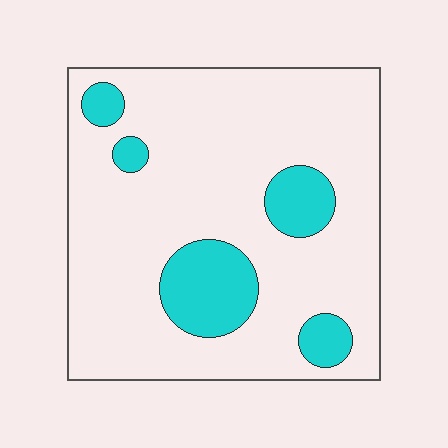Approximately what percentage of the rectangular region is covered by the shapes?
Approximately 15%.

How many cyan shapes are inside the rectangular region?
5.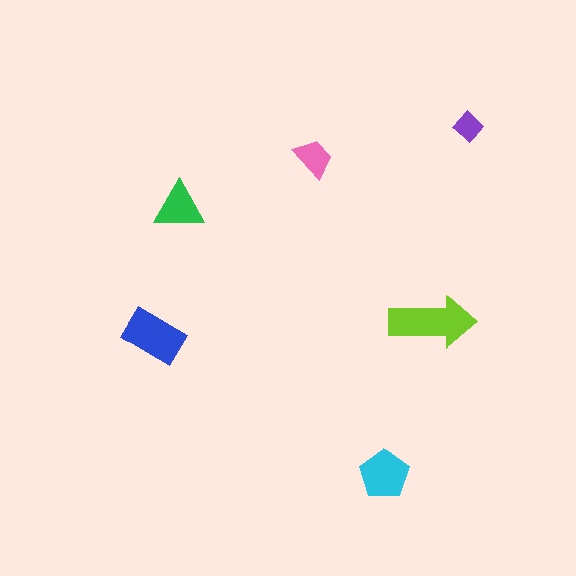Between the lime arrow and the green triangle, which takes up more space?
The lime arrow.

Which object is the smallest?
The purple diamond.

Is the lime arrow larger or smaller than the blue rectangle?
Larger.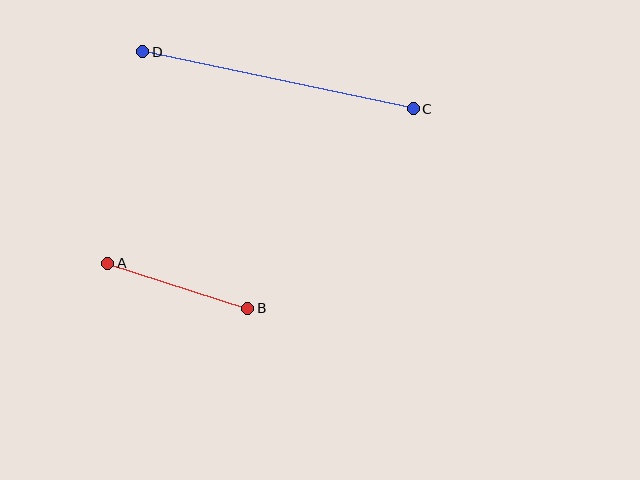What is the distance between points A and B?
The distance is approximately 147 pixels.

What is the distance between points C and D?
The distance is approximately 276 pixels.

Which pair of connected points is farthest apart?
Points C and D are farthest apart.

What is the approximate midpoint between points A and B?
The midpoint is at approximately (178, 286) pixels.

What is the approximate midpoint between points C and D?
The midpoint is at approximately (278, 80) pixels.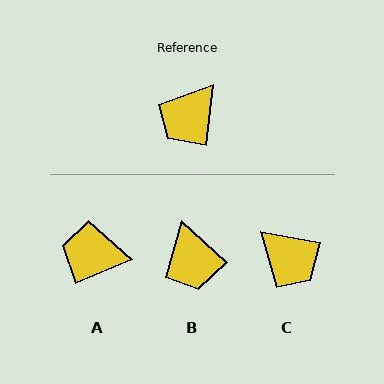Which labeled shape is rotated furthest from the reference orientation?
C, about 87 degrees away.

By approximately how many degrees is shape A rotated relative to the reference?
Approximately 60 degrees clockwise.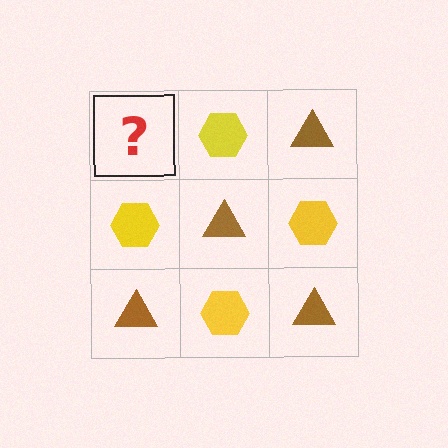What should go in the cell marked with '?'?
The missing cell should contain a brown triangle.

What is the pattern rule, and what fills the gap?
The rule is that it alternates brown triangle and yellow hexagon in a checkerboard pattern. The gap should be filled with a brown triangle.